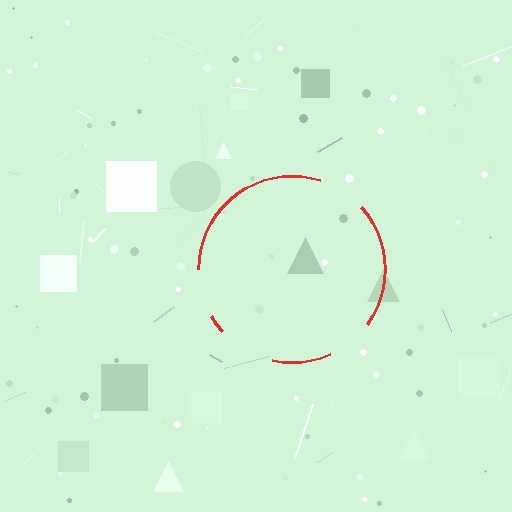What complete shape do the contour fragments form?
The contour fragments form a circle.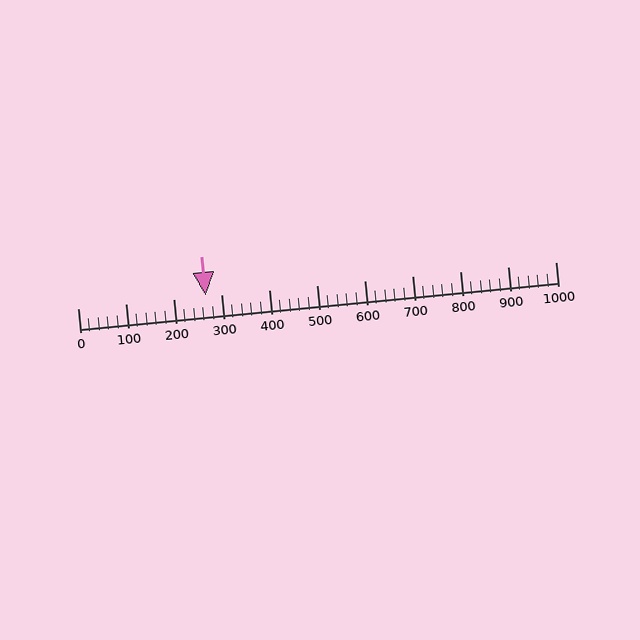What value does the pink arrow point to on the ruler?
The pink arrow points to approximately 268.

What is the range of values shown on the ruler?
The ruler shows values from 0 to 1000.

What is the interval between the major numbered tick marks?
The major tick marks are spaced 100 units apart.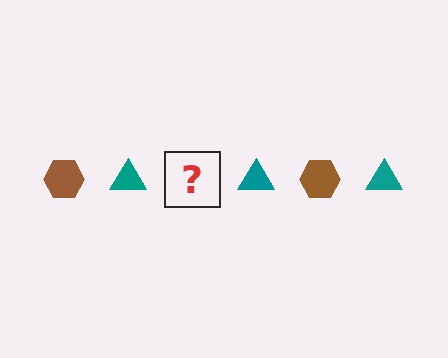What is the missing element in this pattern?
The missing element is a brown hexagon.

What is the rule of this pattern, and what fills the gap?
The rule is that the pattern alternates between brown hexagon and teal triangle. The gap should be filled with a brown hexagon.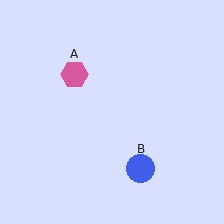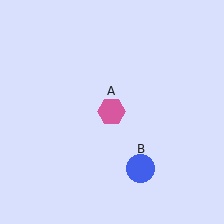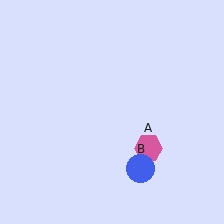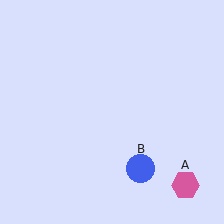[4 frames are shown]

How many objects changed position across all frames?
1 object changed position: pink hexagon (object A).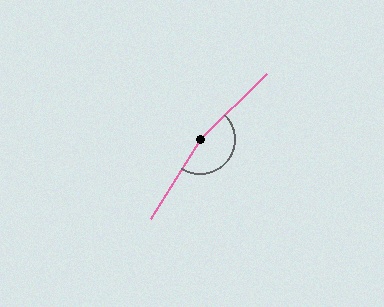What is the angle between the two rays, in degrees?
Approximately 166 degrees.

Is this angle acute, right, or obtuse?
It is obtuse.